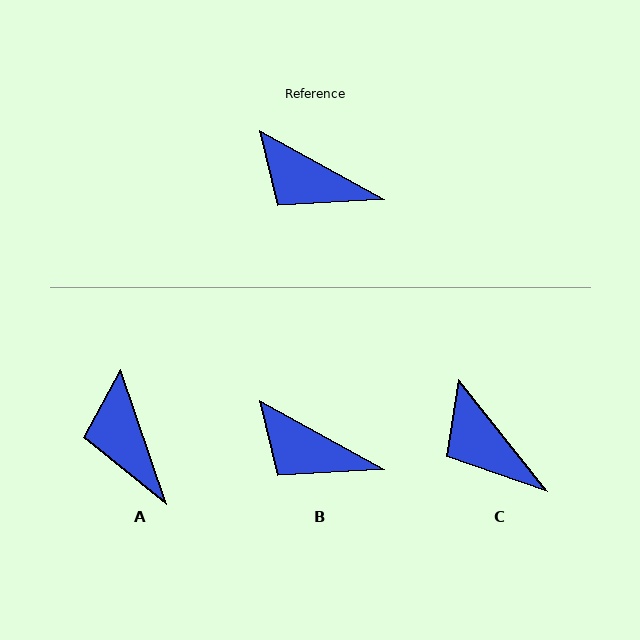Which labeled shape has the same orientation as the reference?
B.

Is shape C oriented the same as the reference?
No, it is off by about 23 degrees.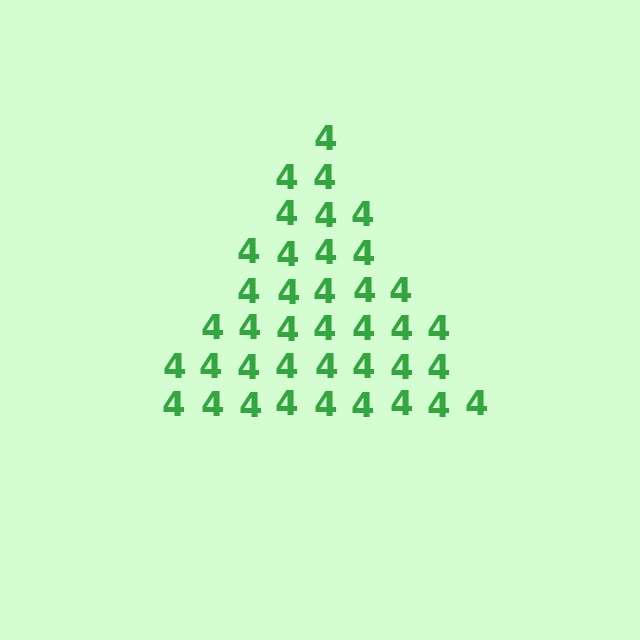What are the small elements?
The small elements are digit 4's.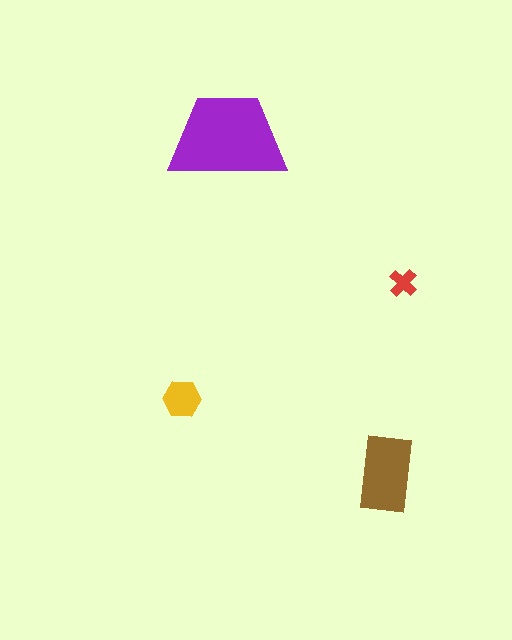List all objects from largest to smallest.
The purple trapezoid, the brown rectangle, the yellow hexagon, the red cross.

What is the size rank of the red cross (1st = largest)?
4th.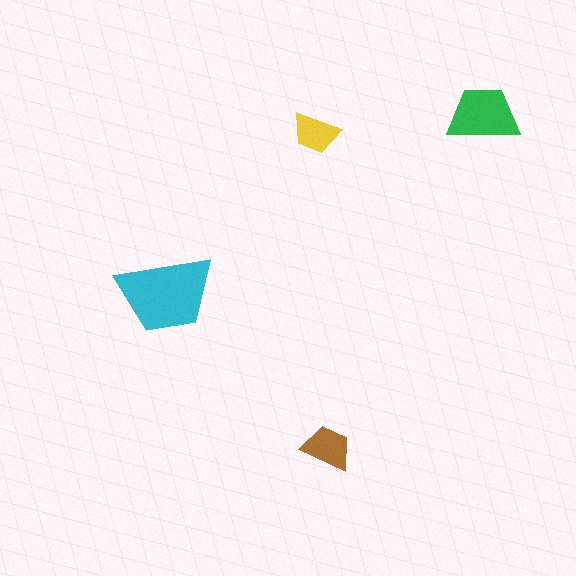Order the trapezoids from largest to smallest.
the cyan one, the green one, the brown one, the yellow one.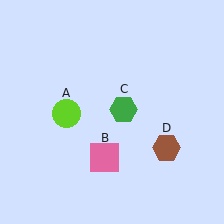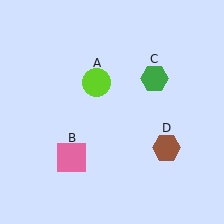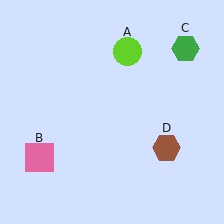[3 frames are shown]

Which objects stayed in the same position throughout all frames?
Brown hexagon (object D) remained stationary.